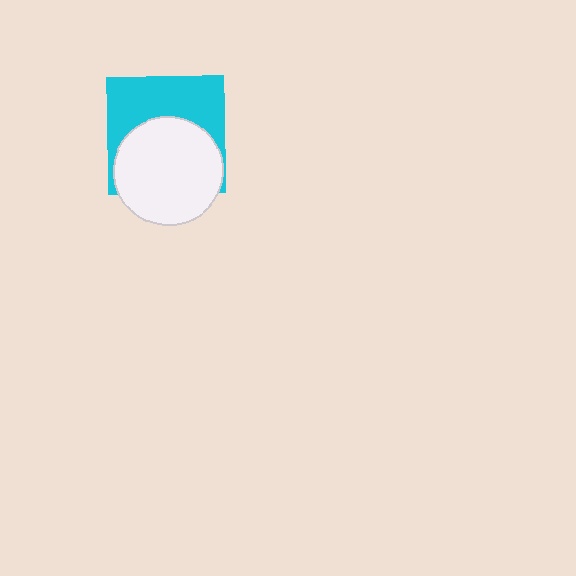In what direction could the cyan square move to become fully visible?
The cyan square could move up. That would shift it out from behind the white circle entirely.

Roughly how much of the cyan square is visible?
About half of it is visible (roughly 48%).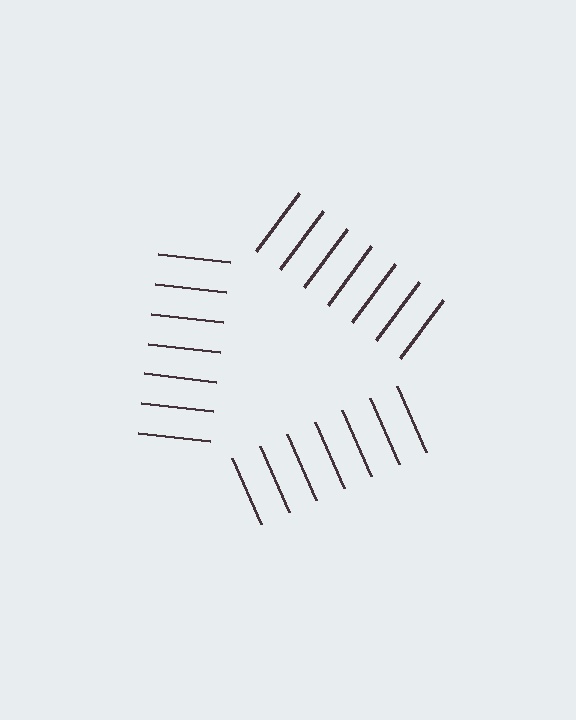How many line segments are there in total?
21 — 7 along each of the 3 edges.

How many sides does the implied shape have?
3 sides — the line-ends trace a triangle.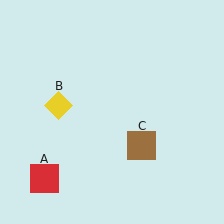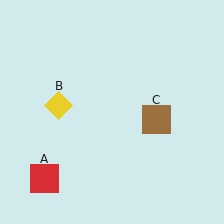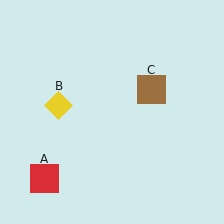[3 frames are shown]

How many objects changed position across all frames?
1 object changed position: brown square (object C).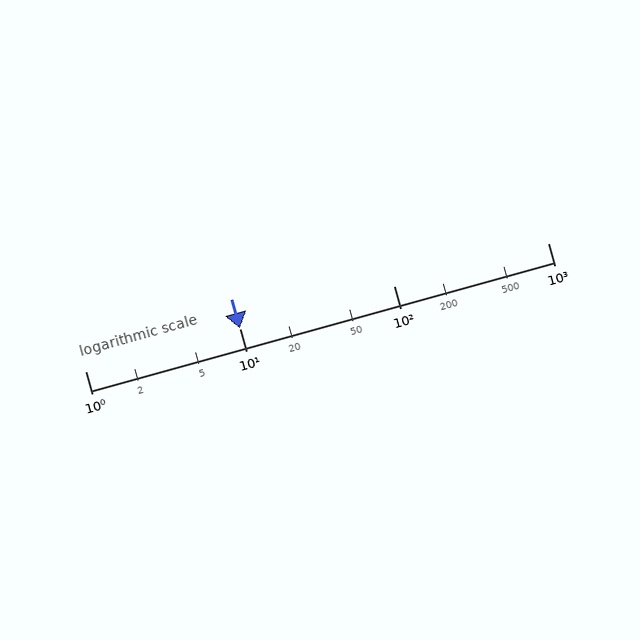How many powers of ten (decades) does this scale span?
The scale spans 3 decades, from 1 to 1000.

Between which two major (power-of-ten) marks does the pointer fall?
The pointer is between 10 and 100.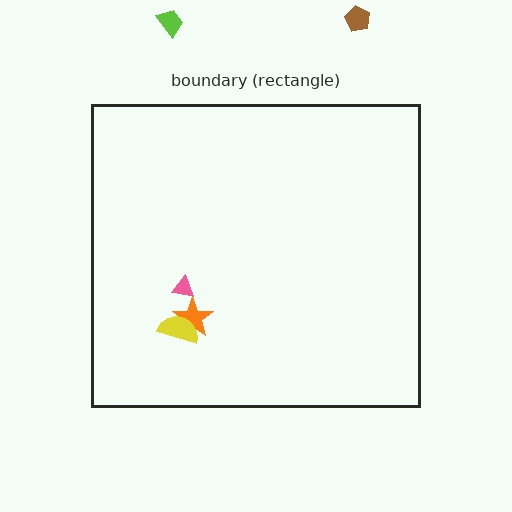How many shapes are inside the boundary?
3 inside, 2 outside.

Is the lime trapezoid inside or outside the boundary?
Outside.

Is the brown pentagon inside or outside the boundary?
Outside.